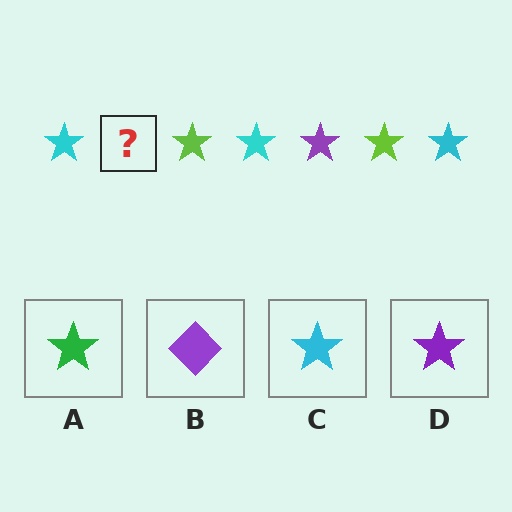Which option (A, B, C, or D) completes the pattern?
D.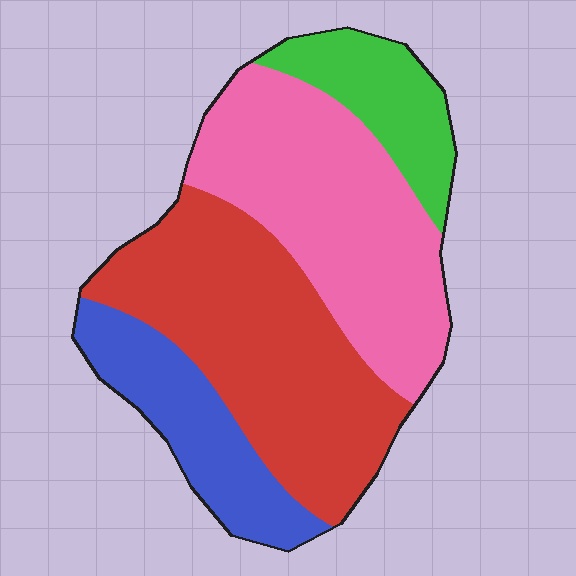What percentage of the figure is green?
Green covers 12% of the figure.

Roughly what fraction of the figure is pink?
Pink covers roughly 35% of the figure.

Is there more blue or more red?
Red.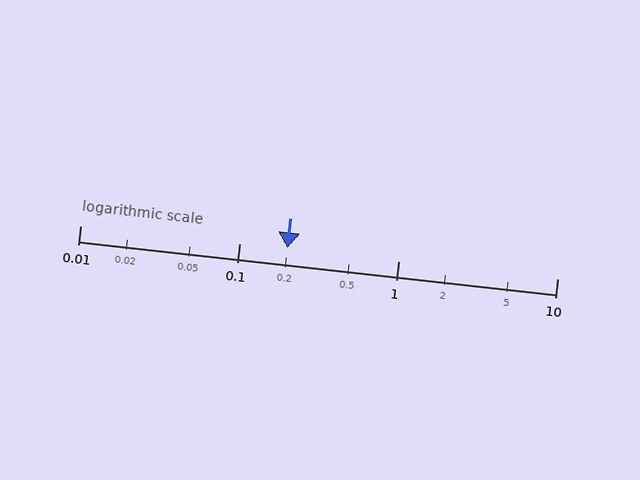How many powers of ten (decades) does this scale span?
The scale spans 3 decades, from 0.01 to 10.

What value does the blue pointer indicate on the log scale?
The pointer indicates approximately 0.2.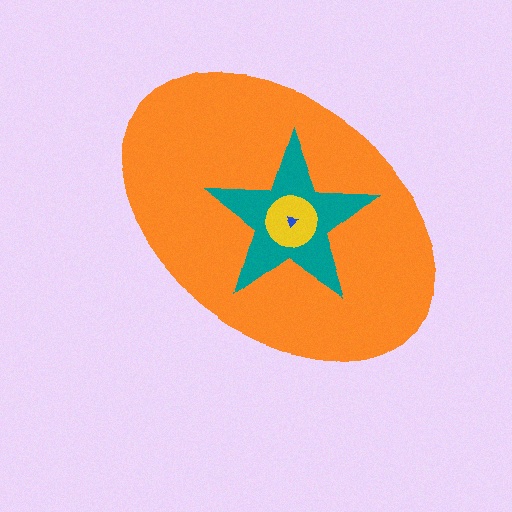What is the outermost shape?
The orange ellipse.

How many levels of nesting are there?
4.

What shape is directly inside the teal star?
The yellow circle.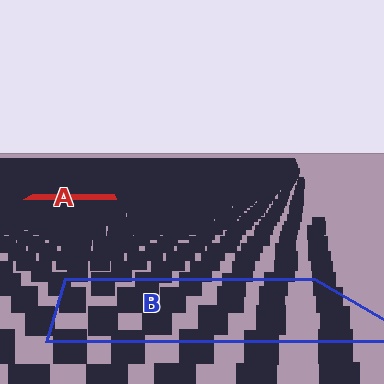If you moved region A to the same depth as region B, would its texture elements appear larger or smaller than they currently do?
They would appear larger. At a closer depth, the same texture elements are projected at a bigger on-screen size.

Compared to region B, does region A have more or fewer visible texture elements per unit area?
Region A has more texture elements per unit area — they are packed more densely because it is farther away.